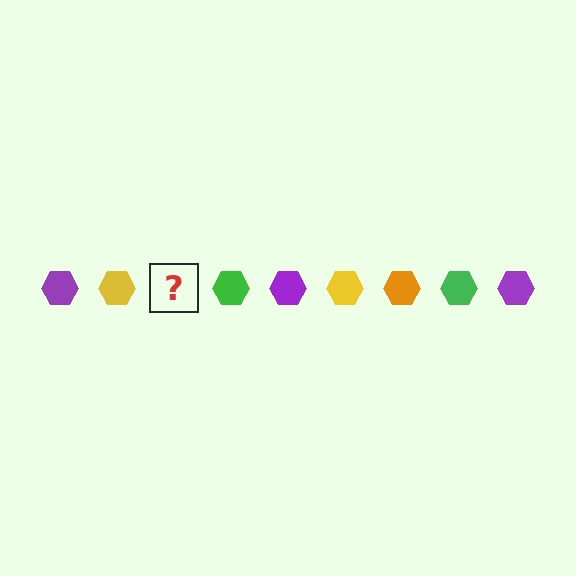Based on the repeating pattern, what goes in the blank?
The blank should be an orange hexagon.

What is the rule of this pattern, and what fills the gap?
The rule is that the pattern cycles through purple, yellow, orange, green hexagons. The gap should be filled with an orange hexagon.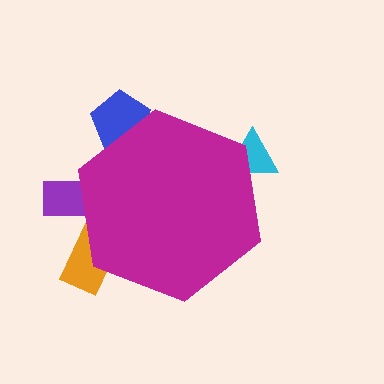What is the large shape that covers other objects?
A magenta hexagon.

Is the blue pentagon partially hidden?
Yes, the blue pentagon is partially hidden behind the magenta hexagon.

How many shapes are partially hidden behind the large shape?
4 shapes are partially hidden.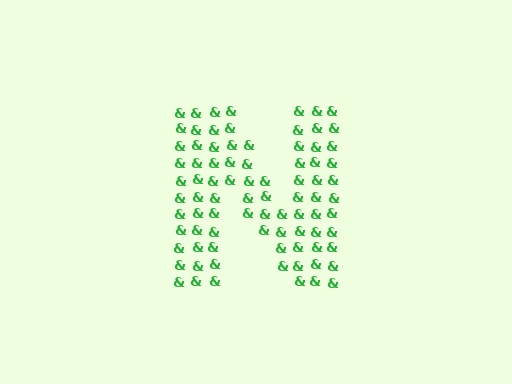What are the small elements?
The small elements are ampersands.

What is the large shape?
The large shape is the letter N.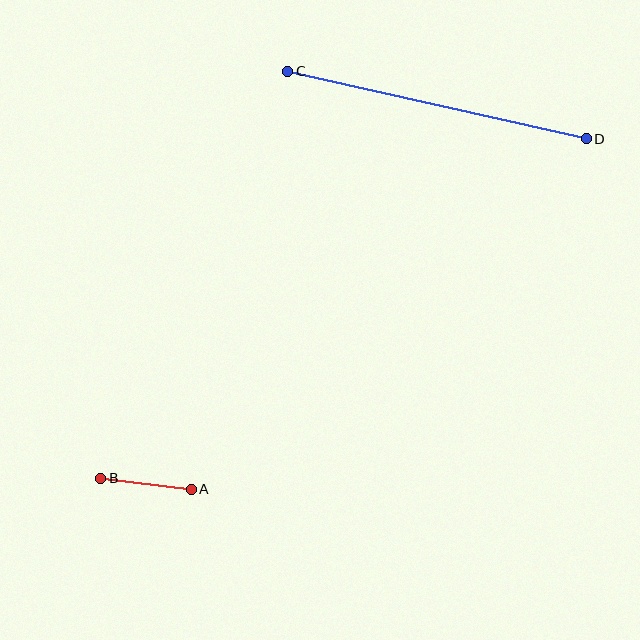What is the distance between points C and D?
The distance is approximately 306 pixels.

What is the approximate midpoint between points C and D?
The midpoint is at approximately (437, 105) pixels.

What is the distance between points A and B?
The distance is approximately 91 pixels.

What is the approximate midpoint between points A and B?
The midpoint is at approximately (146, 484) pixels.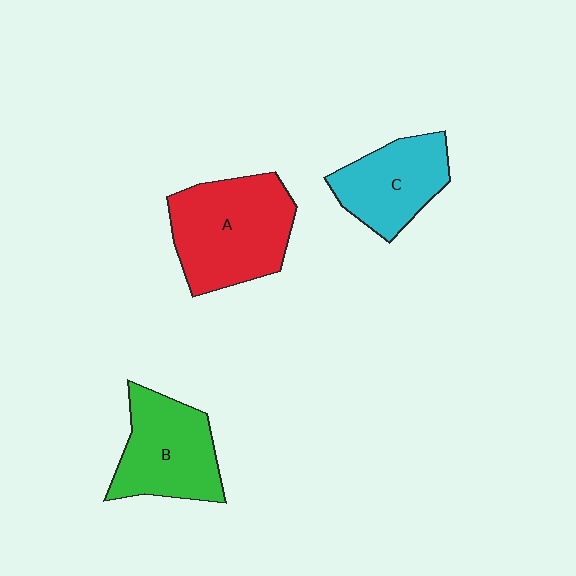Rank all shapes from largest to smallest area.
From largest to smallest: A (red), B (green), C (cyan).